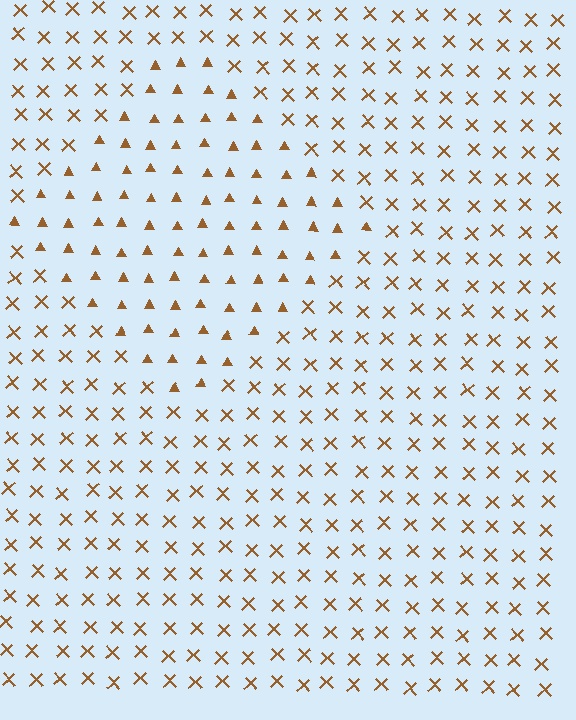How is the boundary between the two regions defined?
The boundary is defined by a change in element shape: triangles inside vs. X marks outside. All elements share the same color and spacing.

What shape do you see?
I see a diamond.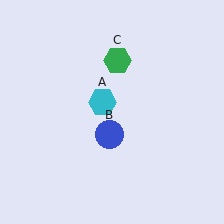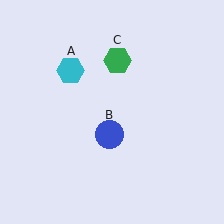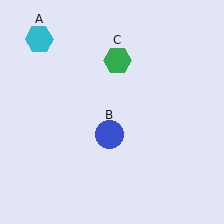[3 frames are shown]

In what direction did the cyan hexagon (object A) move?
The cyan hexagon (object A) moved up and to the left.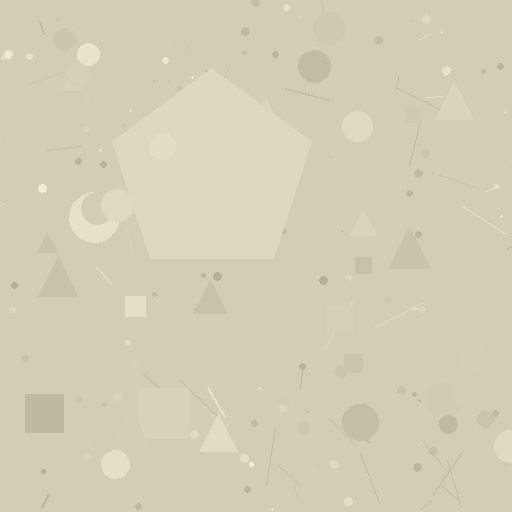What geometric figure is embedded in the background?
A pentagon is embedded in the background.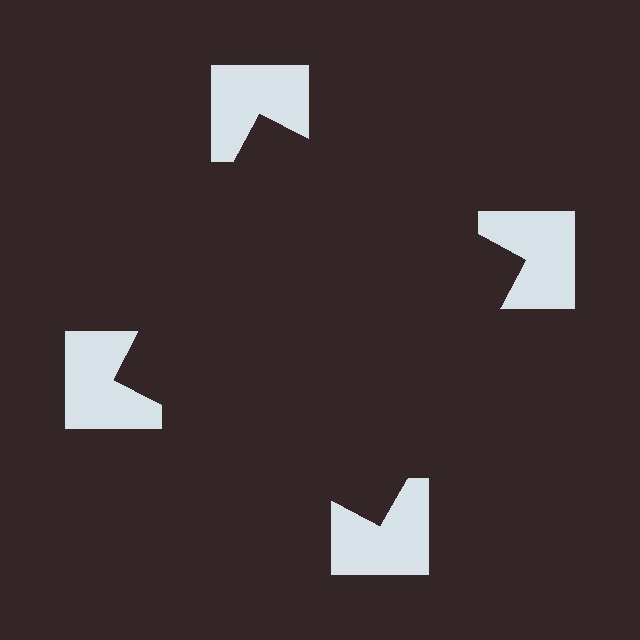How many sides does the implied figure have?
4 sides.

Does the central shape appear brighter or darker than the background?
It typically appears slightly darker than the background, even though no actual brightness change is drawn.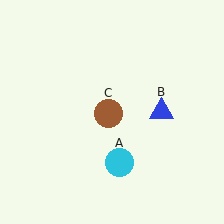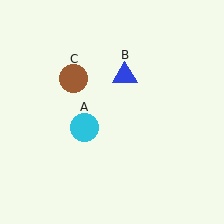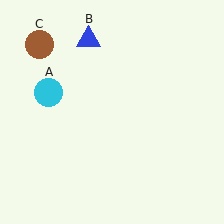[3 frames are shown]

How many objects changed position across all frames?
3 objects changed position: cyan circle (object A), blue triangle (object B), brown circle (object C).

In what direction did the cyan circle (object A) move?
The cyan circle (object A) moved up and to the left.